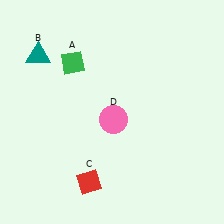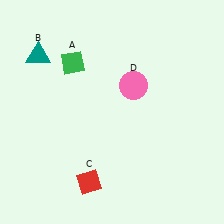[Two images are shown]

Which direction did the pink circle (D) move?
The pink circle (D) moved up.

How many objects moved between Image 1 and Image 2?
1 object moved between the two images.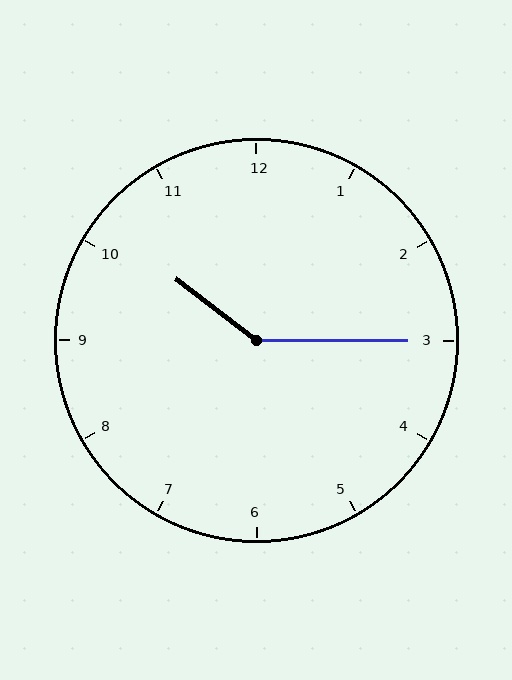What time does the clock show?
10:15.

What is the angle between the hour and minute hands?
Approximately 142 degrees.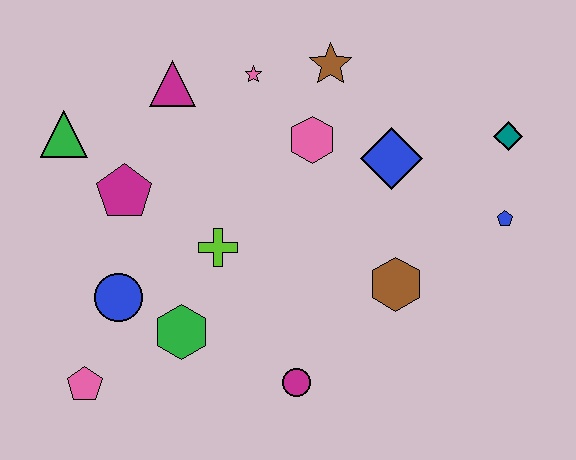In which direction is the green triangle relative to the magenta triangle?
The green triangle is to the left of the magenta triangle.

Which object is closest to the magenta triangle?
The pink star is closest to the magenta triangle.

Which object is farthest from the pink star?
The pink pentagon is farthest from the pink star.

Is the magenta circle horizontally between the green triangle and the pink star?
No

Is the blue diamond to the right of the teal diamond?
No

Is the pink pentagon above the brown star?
No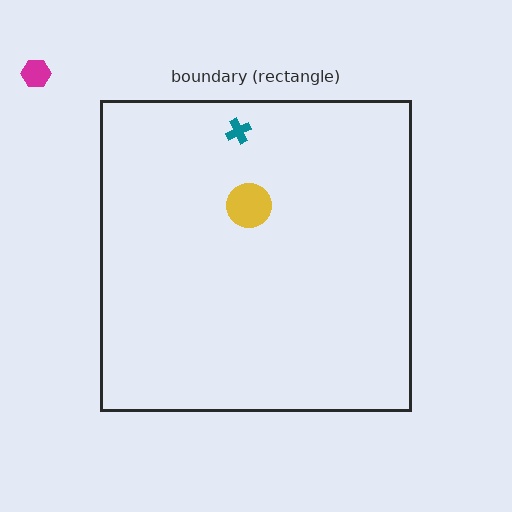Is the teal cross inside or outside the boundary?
Inside.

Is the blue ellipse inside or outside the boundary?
Inside.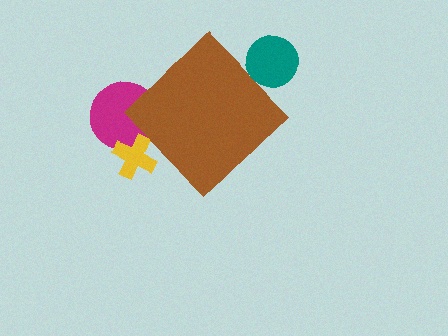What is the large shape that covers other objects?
A brown diamond.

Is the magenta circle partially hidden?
Yes, the magenta circle is partially hidden behind the brown diamond.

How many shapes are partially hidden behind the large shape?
3 shapes are partially hidden.